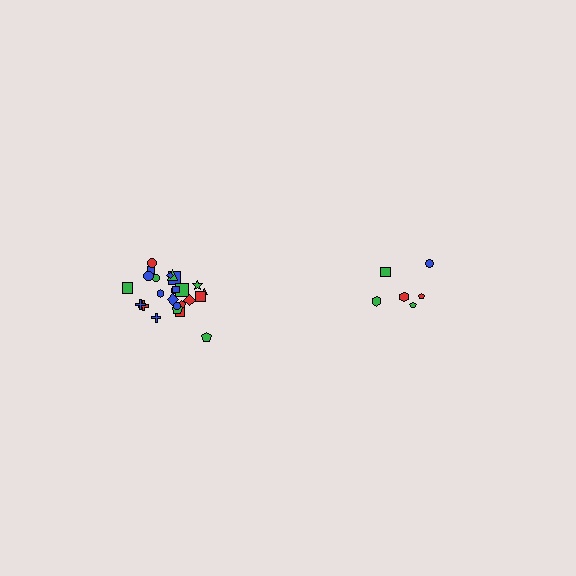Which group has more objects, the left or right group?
The left group.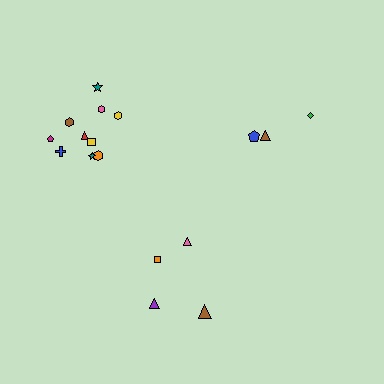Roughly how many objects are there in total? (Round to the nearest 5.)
Roughly 15 objects in total.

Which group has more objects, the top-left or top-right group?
The top-left group.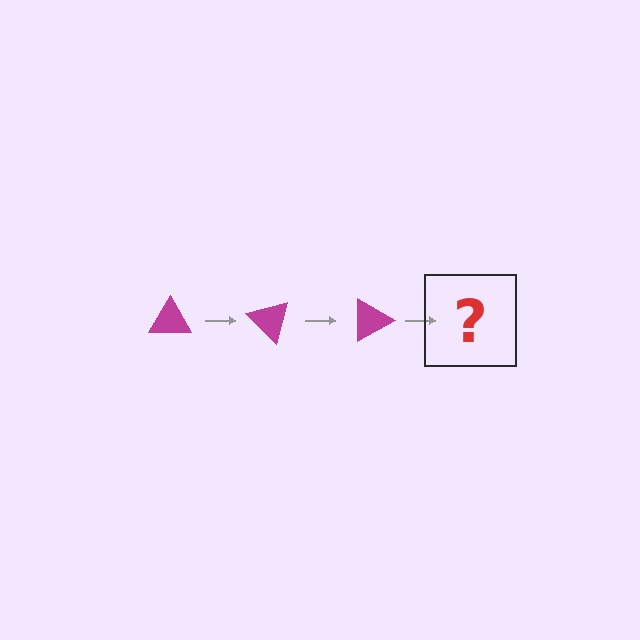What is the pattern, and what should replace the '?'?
The pattern is that the triangle rotates 45 degrees each step. The '?' should be a magenta triangle rotated 135 degrees.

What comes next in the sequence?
The next element should be a magenta triangle rotated 135 degrees.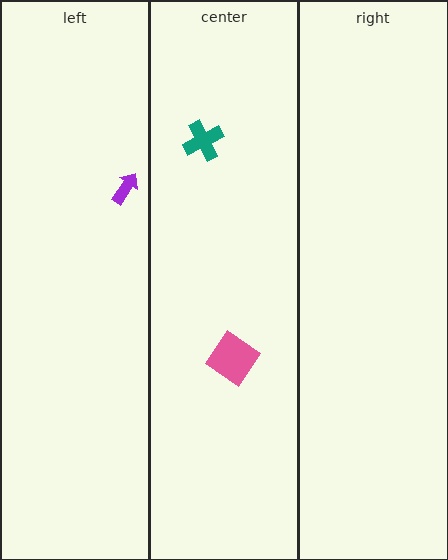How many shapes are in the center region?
2.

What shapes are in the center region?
The teal cross, the pink diamond.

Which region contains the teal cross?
The center region.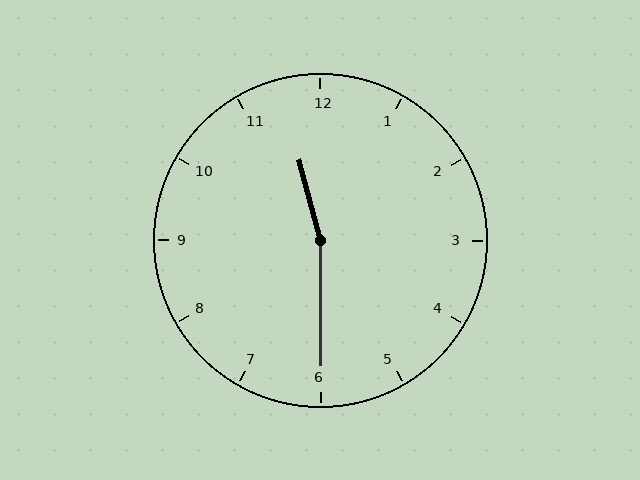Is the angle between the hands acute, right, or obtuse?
It is obtuse.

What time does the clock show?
11:30.